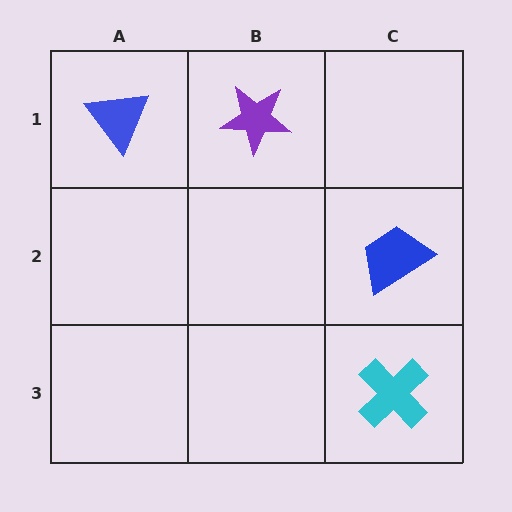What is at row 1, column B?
A purple star.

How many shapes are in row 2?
1 shape.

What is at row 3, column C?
A cyan cross.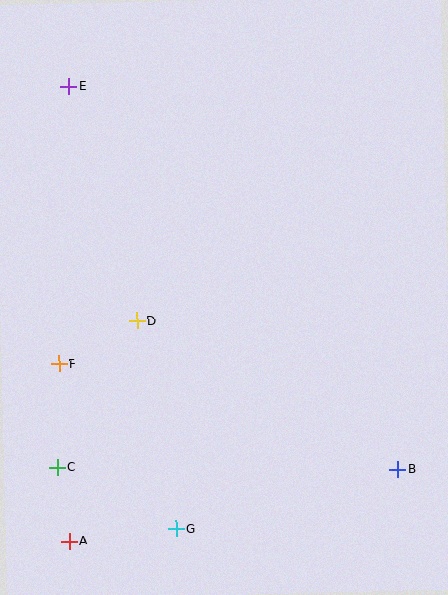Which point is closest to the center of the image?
Point D at (137, 321) is closest to the center.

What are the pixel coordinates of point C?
Point C is at (57, 467).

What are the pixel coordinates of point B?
Point B is at (398, 469).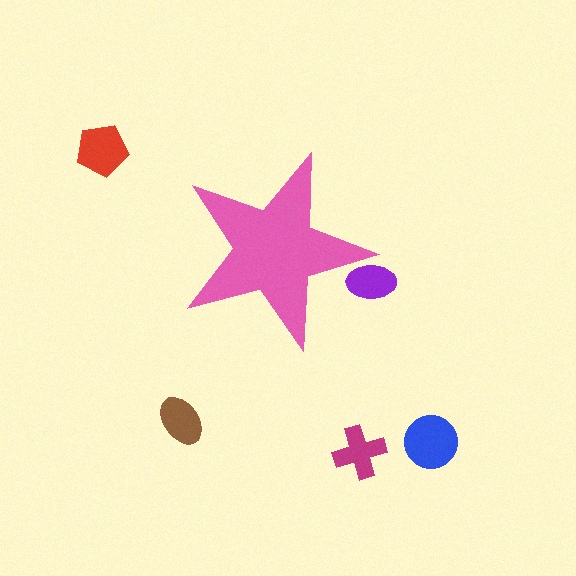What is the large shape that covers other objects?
A pink star.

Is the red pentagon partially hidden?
No, the red pentagon is fully visible.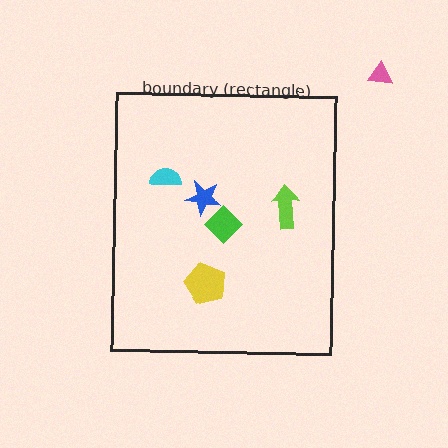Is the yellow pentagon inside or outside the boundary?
Inside.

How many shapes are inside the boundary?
5 inside, 1 outside.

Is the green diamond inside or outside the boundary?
Inside.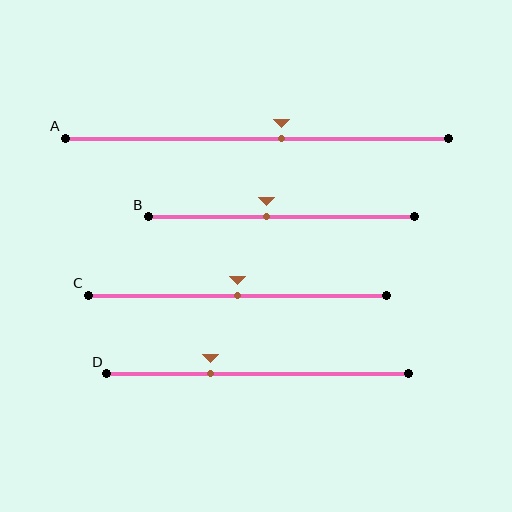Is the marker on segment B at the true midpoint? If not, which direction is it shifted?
No, the marker on segment B is shifted to the left by about 5% of the segment length.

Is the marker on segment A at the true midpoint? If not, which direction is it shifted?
No, the marker on segment A is shifted to the right by about 6% of the segment length.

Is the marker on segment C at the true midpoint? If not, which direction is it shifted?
Yes, the marker on segment C is at the true midpoint.